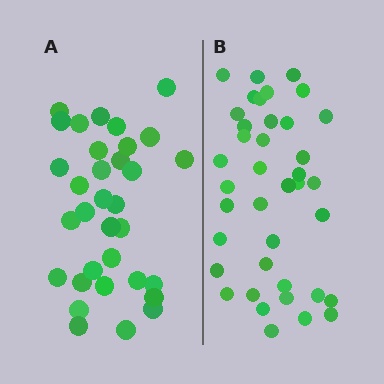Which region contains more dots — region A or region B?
Region B (the right region) has more dots.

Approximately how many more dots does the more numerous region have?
Region B has about 6 more dots than region A.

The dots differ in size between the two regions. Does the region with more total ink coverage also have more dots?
No. Region A has more total ink coverage because its dots are larger, but region B actually contains more individual dots. Total area can be misleading — the number of items is what matters here.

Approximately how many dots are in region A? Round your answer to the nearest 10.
About 30 dots. (The exact count is 33, which rounds to 30.)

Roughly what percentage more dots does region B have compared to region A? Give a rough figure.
About 20% more.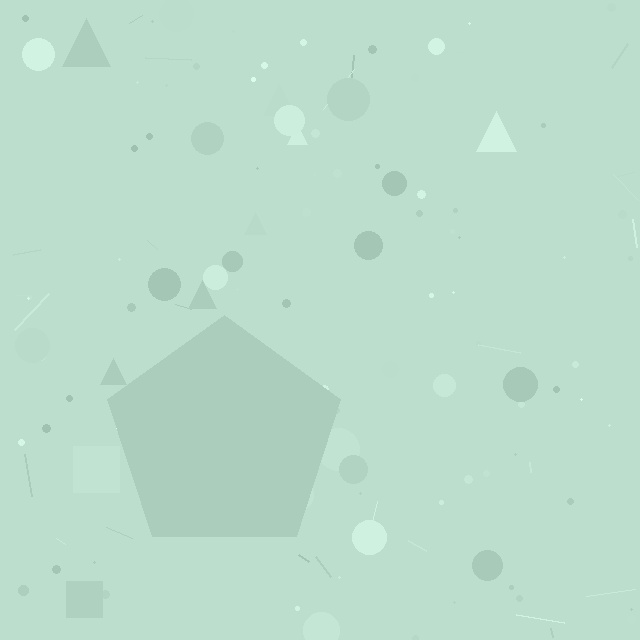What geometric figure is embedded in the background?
A pentagon is embedded in the background.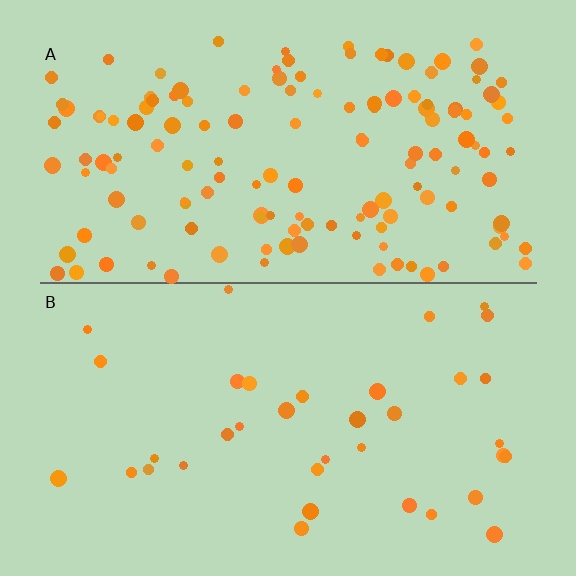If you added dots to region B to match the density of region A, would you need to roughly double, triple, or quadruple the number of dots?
Approximately quadruple.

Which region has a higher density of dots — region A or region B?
A (the top).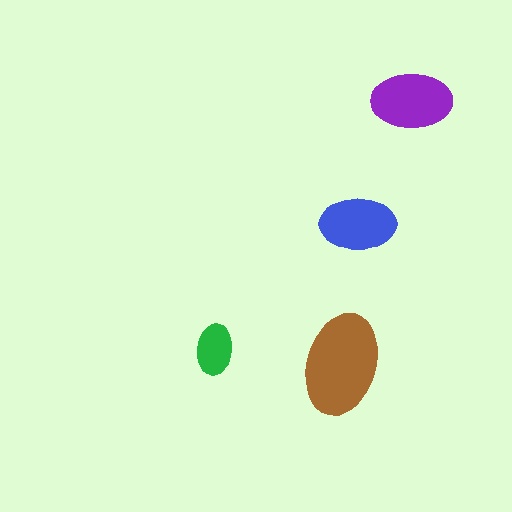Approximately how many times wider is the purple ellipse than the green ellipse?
About 1.5 times wider.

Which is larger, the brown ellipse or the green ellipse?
The brown one.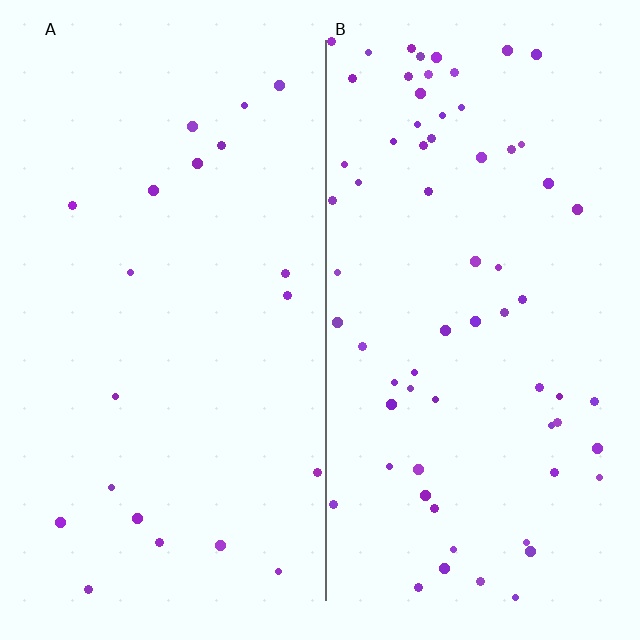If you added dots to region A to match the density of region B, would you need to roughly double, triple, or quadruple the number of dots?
Approximately triple.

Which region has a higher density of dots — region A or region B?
B (the right).